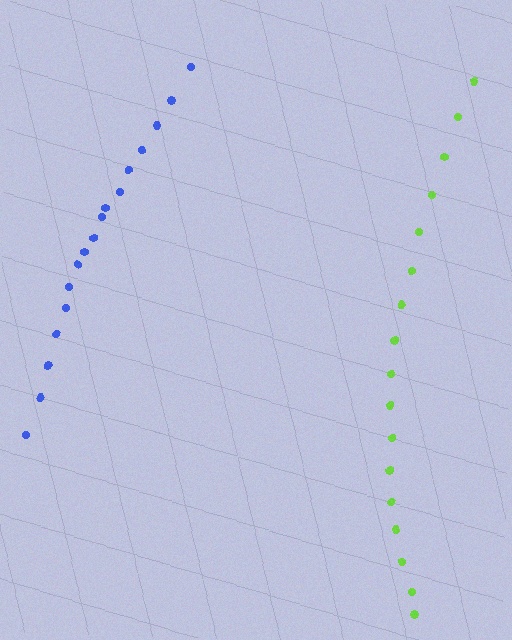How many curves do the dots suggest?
There are 2 distinct paths.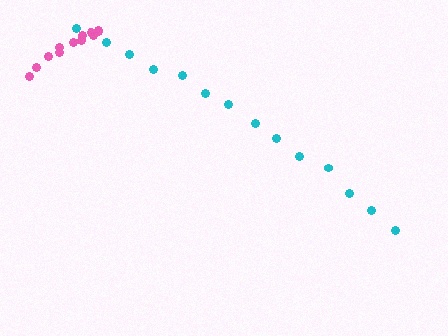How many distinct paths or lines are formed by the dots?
There are 2 distinct paths.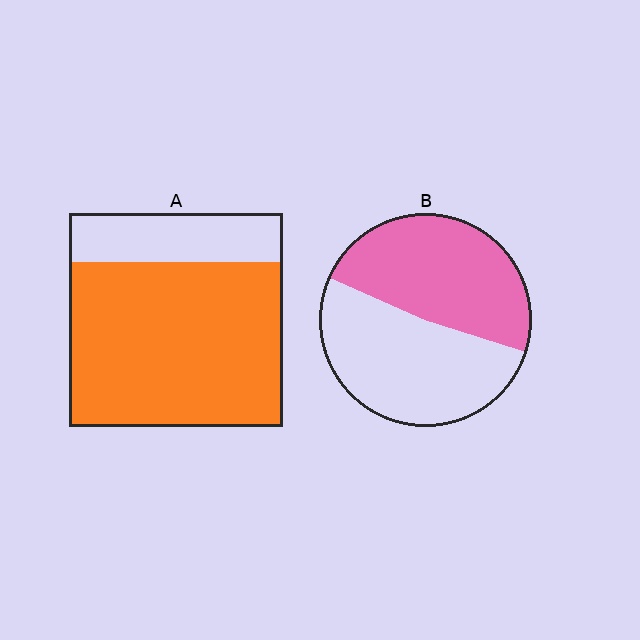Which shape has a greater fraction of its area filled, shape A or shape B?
Shape A.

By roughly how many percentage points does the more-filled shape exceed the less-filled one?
By roughly 30 percentage points (A over B).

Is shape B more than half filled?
Roughly half.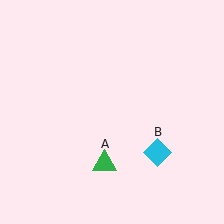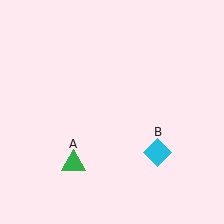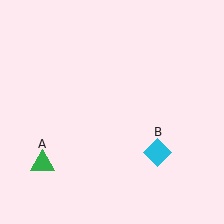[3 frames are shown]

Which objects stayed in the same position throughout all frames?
Cyan diamond (object B) remained stationary.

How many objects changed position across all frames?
1 object changed position: green triangle (object A).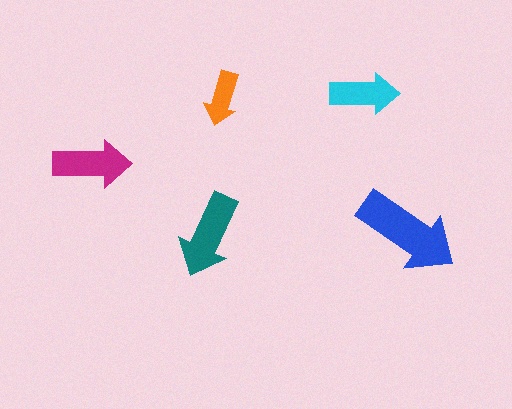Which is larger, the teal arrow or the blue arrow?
The blue one.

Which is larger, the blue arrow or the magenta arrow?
The blue one.